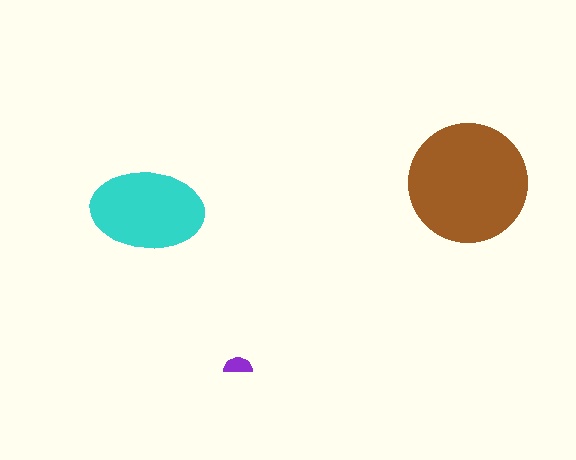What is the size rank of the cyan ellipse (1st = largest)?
2nd.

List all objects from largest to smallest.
The brown circle, the cyan ellipse, the purple semicircle.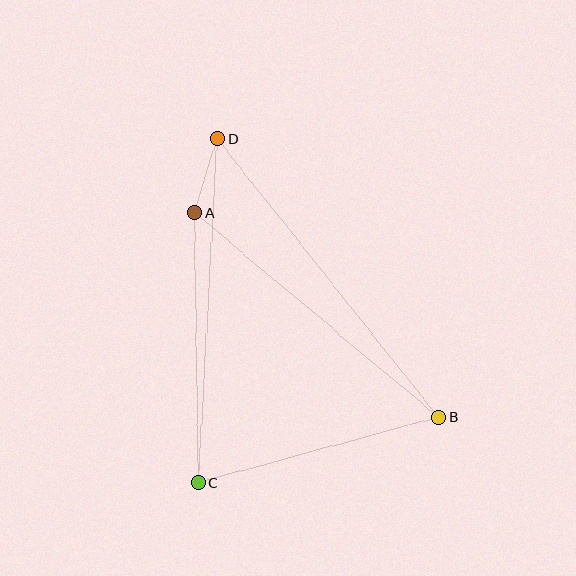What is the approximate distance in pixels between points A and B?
The distance between A and B is approximately 318 pixels.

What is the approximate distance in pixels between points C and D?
The distance between C and D is approximately 345 pixels.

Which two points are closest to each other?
Points A and D are closest to each other.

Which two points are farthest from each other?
Points B and D are farthest from each other.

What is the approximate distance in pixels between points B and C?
The distance between B and C is approximately 249 pixels.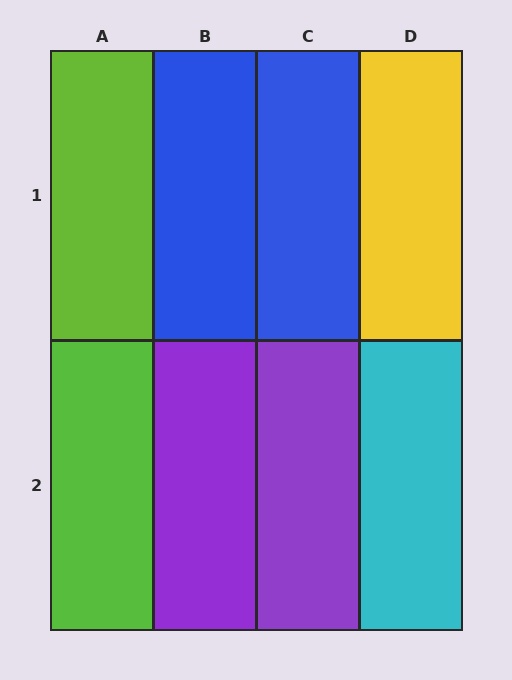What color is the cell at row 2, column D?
Cyan.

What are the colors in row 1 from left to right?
Lime, blue, blue, yellow.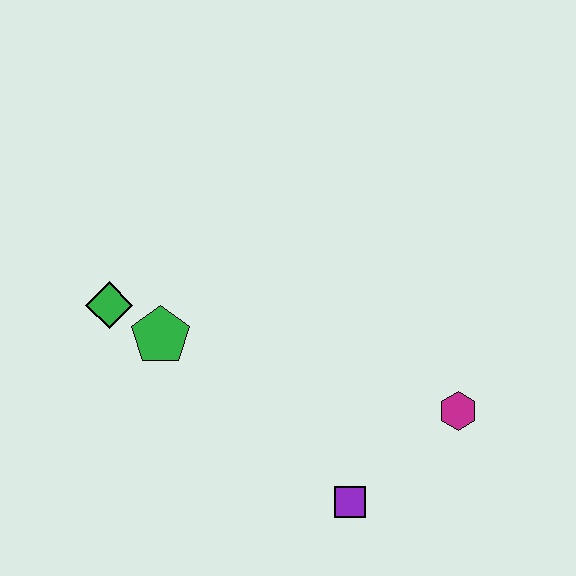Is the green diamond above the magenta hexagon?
Yes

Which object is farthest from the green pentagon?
The magenta hexagon is farthest from the green pentagon.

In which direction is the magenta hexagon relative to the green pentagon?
The magenta hexagon is to the right of the green pentagon.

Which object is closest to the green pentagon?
The green diamond is closest to the green pentagon.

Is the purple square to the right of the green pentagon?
Yes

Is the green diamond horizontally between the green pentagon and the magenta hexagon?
No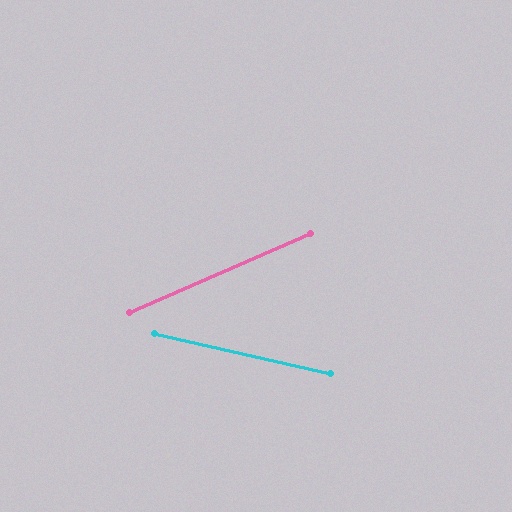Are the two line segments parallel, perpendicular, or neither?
Neither parallel nor perpendicular — they differ by about 36°.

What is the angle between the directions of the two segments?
Approximately 36 degrees.